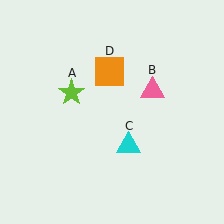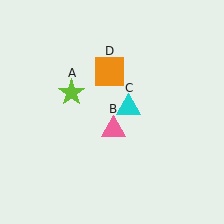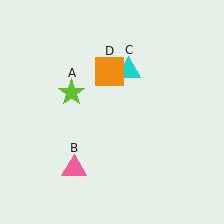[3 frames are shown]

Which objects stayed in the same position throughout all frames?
Lime star (object A) and orange square (object D) remained stationary.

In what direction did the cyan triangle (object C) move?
The cyan triangle (object C) moved up.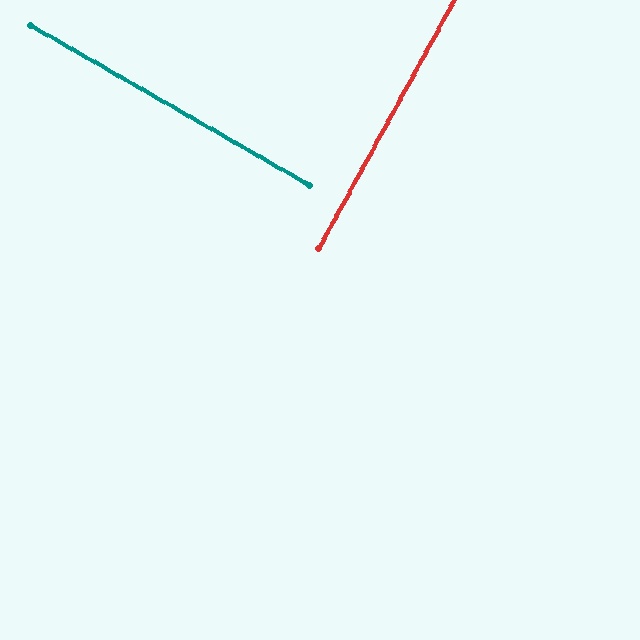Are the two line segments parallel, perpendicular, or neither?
Perpendicular — they meet at approximately 89°.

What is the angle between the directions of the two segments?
Approximately 89 degrees.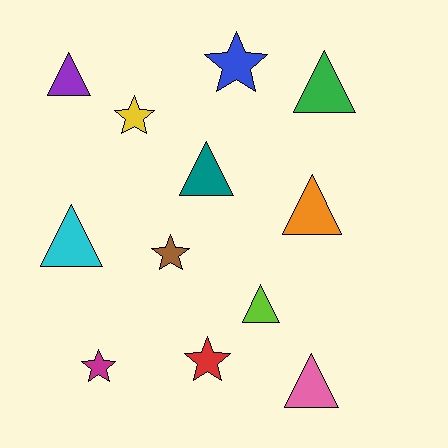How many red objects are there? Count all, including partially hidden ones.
There is 1 red object.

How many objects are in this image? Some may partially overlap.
There are 12 objects.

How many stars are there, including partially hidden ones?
There are 5 stars.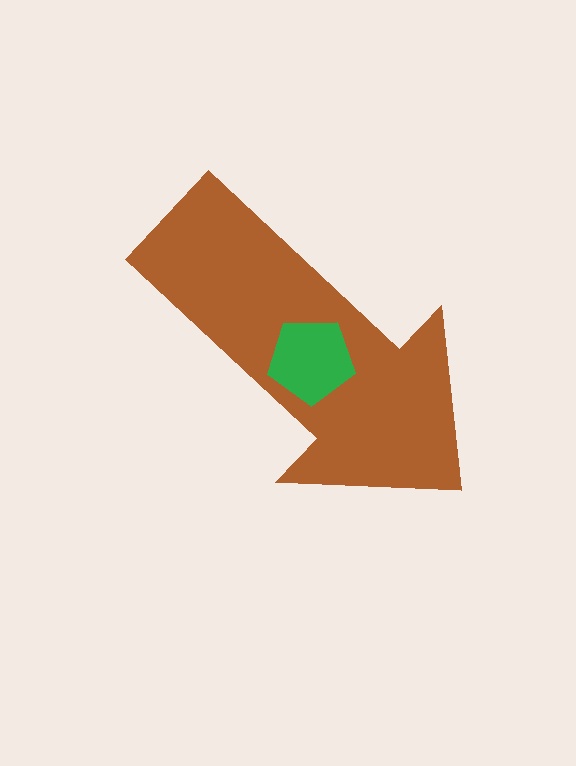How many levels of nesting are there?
2.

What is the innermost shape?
The green pentagon.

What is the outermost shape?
The brown arrow.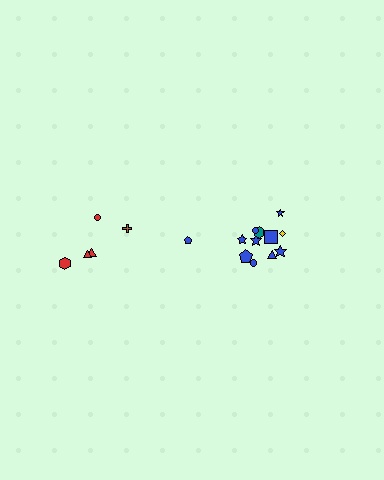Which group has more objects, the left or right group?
The right group.